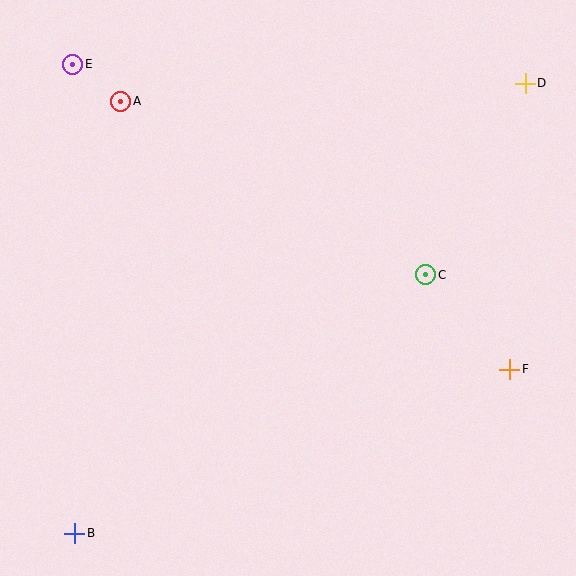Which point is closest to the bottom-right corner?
Point F is closest to the bottom-right corner.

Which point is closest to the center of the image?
Point C at (426, 275) is closest to the center.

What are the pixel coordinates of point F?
Point F is at (510, 369).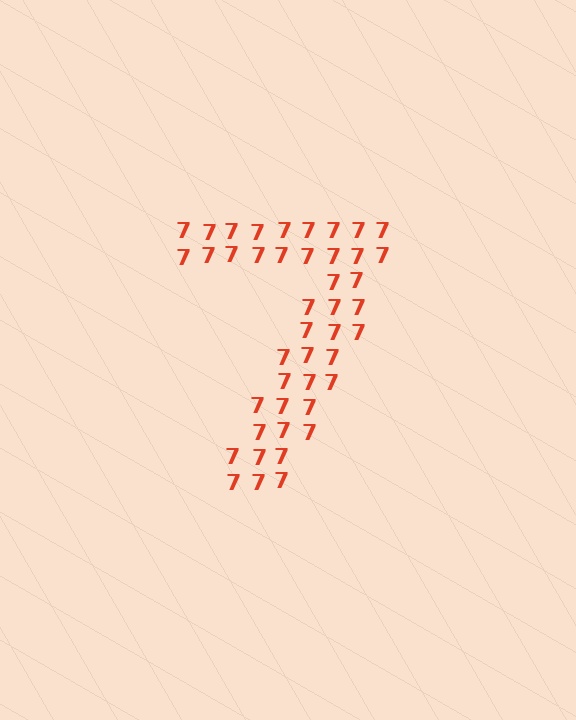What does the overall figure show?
The overall figure shows the digit 7.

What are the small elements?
The small elements are digit 7's.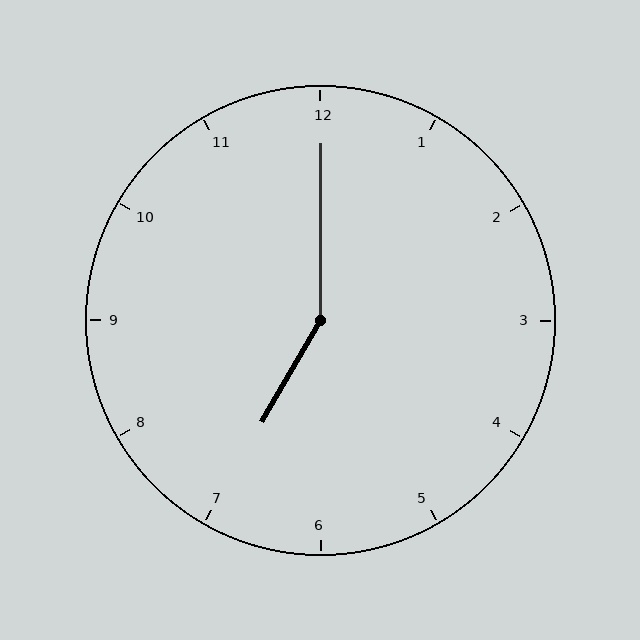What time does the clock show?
7:00.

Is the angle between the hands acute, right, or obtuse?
It is obtuse.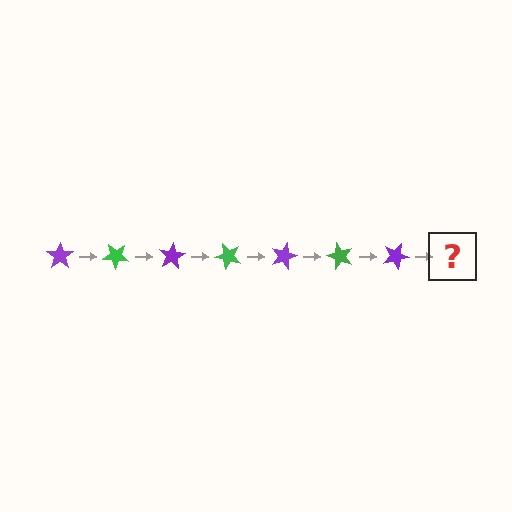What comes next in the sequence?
The next element should be a green star, rotated 280 degrees from the start.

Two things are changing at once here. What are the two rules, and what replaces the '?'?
The two rules are that it rotates 40 degrees each step and the color cycles through purple and green. The '?' should be a green star, rotated 280 degrees from the start.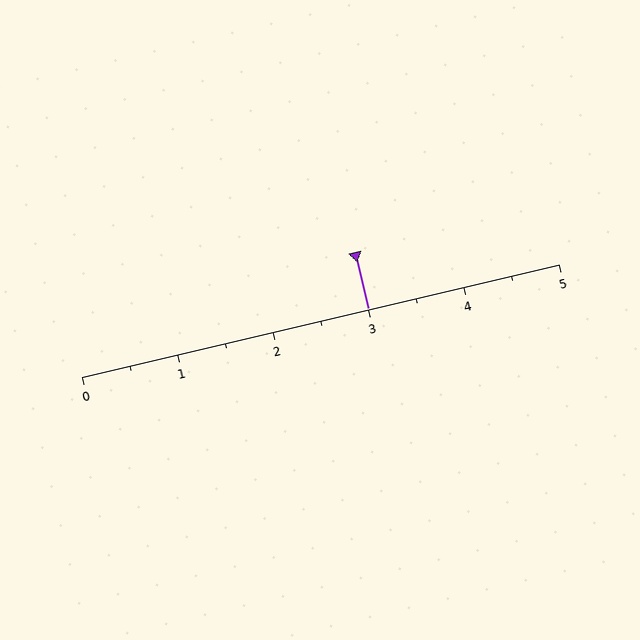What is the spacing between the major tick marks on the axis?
The major ticks are spaced 1 apart.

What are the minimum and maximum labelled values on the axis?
The axis runs from 0 to 5.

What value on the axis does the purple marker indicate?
The marker indicates approximately 3.